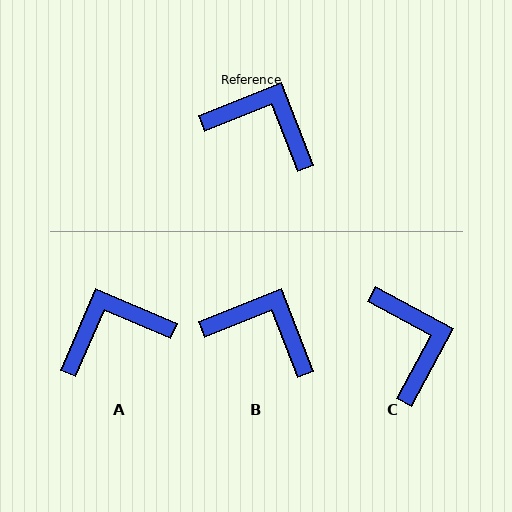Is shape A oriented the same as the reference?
No, it is off by about 46 degrees.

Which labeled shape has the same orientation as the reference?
B.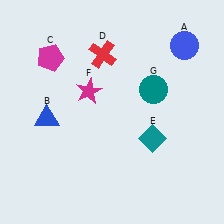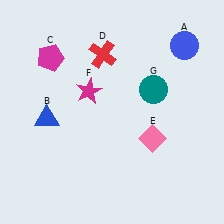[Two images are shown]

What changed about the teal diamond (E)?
In Image 1, E is teal. In Image 2, it changed to pink.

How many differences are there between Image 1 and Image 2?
There is 1 difference between the two images.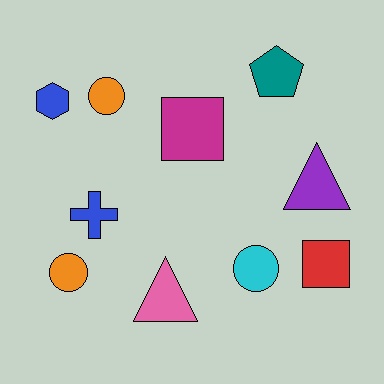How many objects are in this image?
There are 10 objects.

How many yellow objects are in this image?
There are no yellow objects.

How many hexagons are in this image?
There is 1 hexagon.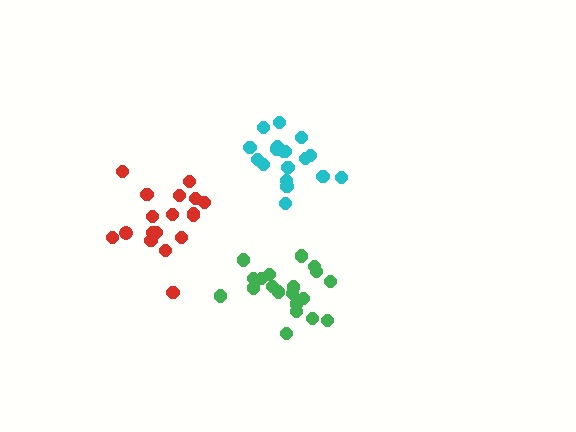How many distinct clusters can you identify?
There are 3 distinct clusters.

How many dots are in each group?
Group 1: 20 dots, Group 2: 18 dots, Group 3: 19 dots (57 total).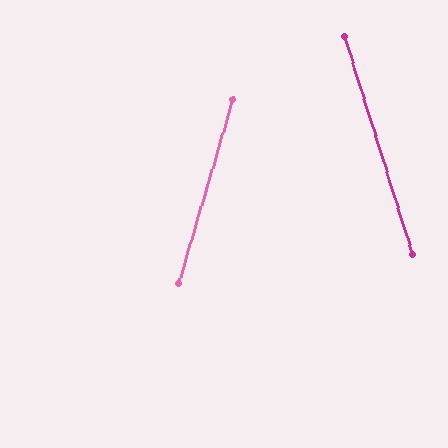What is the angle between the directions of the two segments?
Approximately 34 degrees.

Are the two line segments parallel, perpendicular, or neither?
Neither parallel nor perpendicular — they differ by about 34°.